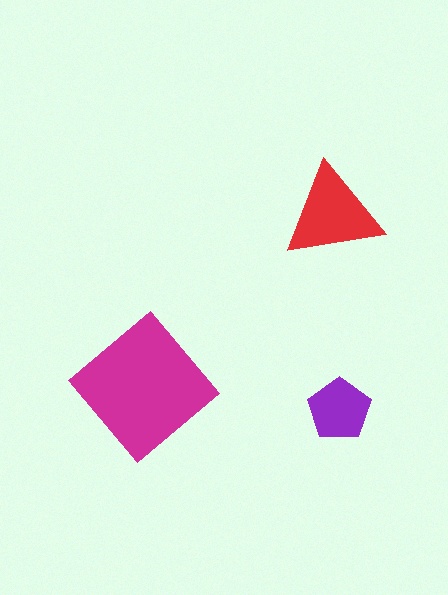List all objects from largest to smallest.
The magenta diamond, the red triangle, the purple pentagon.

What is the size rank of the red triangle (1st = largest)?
2nd.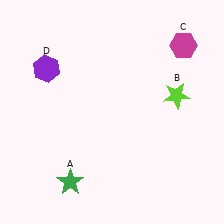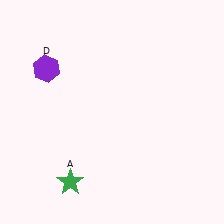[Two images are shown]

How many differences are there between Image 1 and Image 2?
There are 2 differences between the two images.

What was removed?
The magenta hexagon (C), the lime star (B) were removed in Image 2.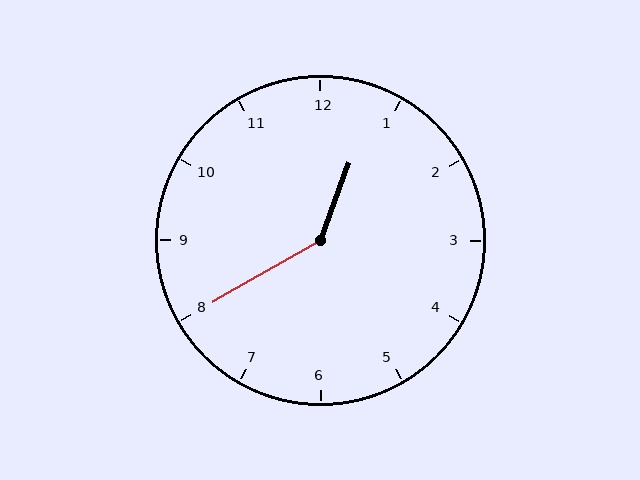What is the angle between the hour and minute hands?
Approximately 140 degrees.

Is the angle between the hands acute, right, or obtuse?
It is obtuse.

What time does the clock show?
12:40.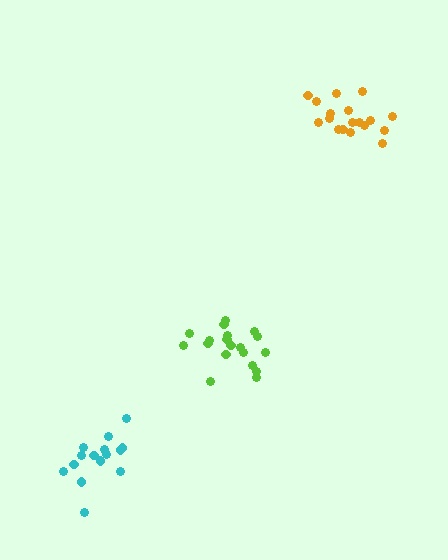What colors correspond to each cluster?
The clusters are colored: lime, cyan, orange.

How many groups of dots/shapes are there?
There are 3 groups.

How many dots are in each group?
Group 1: 19 dots, Group 2: 15 dots, Group 3: 18 dots (52 total).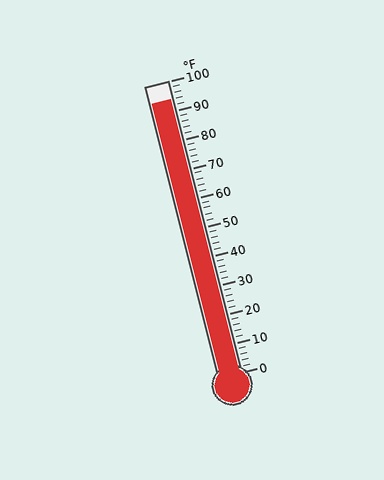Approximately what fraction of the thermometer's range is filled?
The thermometer is filled to approximately 95% of its range.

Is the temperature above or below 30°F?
The temperature is above 30°F.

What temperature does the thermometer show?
The thermometer shows approximately 94°F.